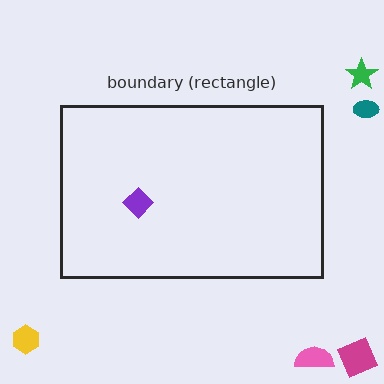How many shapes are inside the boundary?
1 inside, 5 outside.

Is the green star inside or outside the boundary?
Outside.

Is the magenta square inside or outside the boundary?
Outside.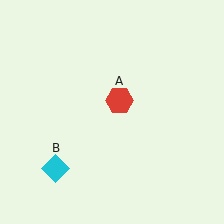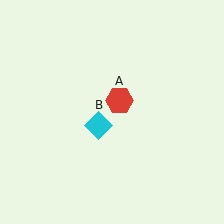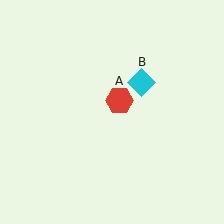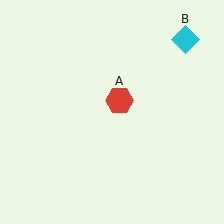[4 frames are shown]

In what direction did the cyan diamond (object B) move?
The cyan diamond (object B) moved up and to the right.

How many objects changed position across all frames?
1 object changed position: cyan diamond (object B).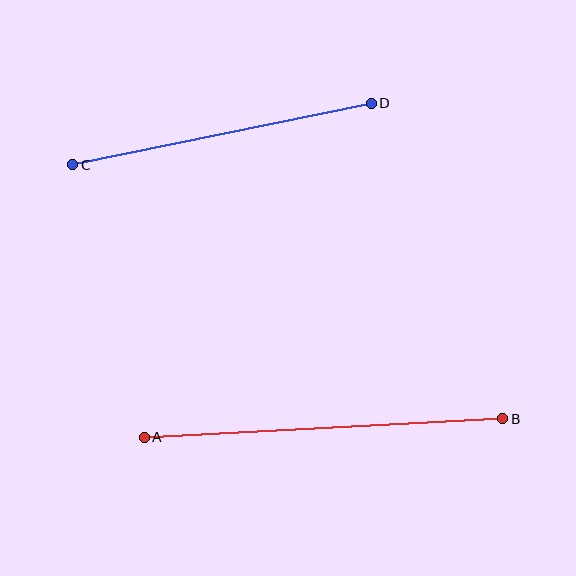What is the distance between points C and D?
The distance is approximately 305 pixels.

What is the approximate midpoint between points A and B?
The midpoint is at approximately (324, 428) pixels.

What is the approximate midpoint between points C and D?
The midpoint is at approximately (222, 134) pixels.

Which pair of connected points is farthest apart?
Points A and B are farthest apart.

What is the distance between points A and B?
The distance is approximately 359 pixels.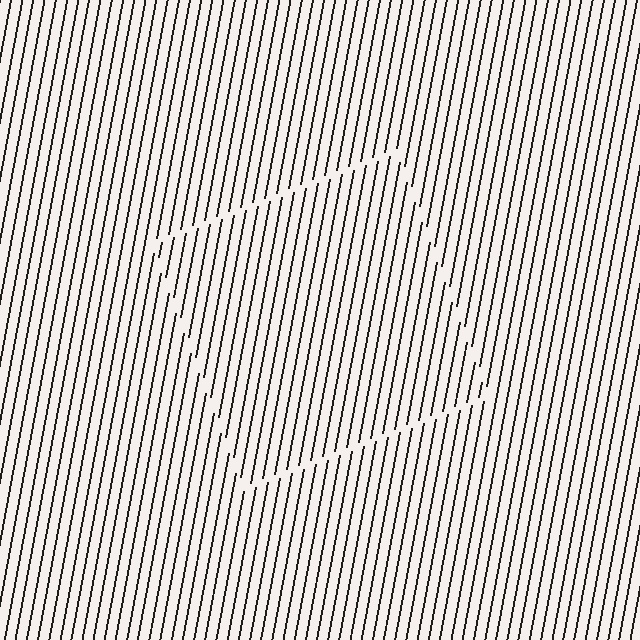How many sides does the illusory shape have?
4 sides — the line-ends trace a square.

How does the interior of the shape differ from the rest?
The interior of the shape contains the same grating, shifted by half a period — the contour is defined by the phase discontinuity where line-ends from the inner and outer gratings abut.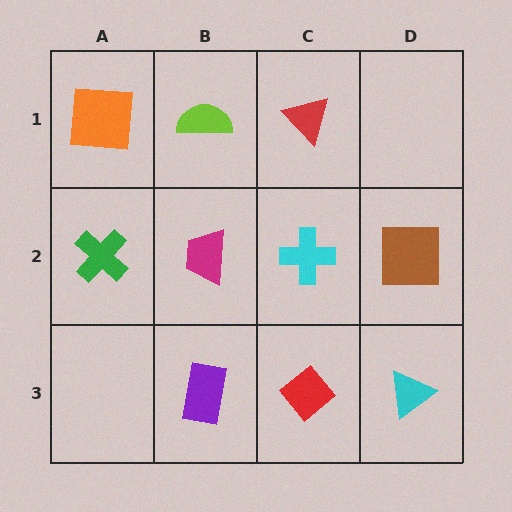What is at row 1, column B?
A lime semicircle.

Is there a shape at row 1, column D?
No, that cell is empty.